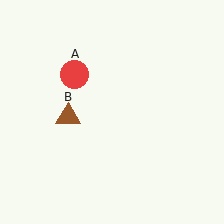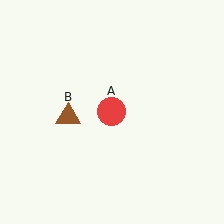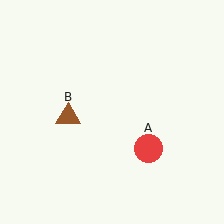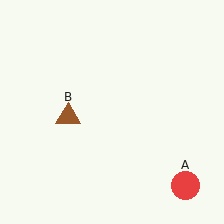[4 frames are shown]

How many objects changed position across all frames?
1 object changed position: red circle (object A).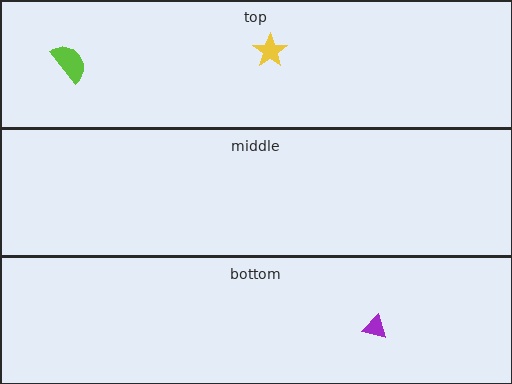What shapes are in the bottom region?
The purple triangle.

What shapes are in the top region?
The lime semicircle, the yellow star.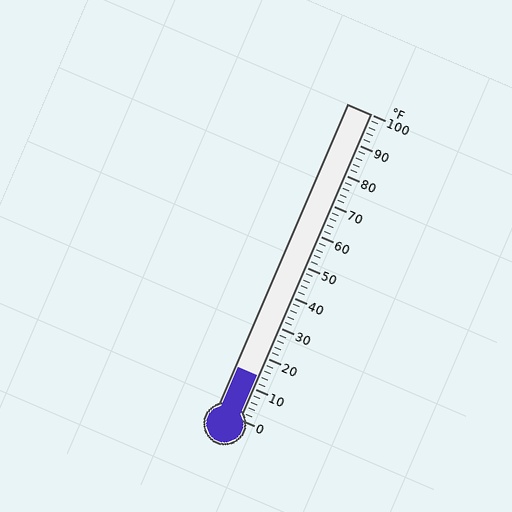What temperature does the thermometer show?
The thermometer shows approximately 14°F.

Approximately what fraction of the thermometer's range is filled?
The thermometer is filled to approximately 15% of its range.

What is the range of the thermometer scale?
The thermometer scale ranges from 0°F to 100°F.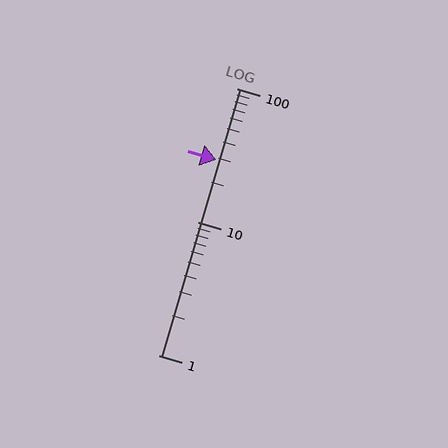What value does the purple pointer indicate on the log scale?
The pointer indicates approximately 29.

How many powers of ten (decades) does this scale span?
The scale spans 2 decades, from 1 to 100.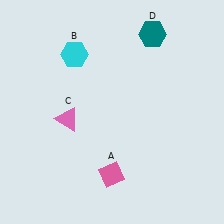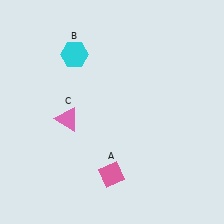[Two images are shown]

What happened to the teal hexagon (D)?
The teal hexagon (D) was removed in Image 2. It was in the top-right area of Image 1.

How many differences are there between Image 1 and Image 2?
There is 1 difference between the two images.